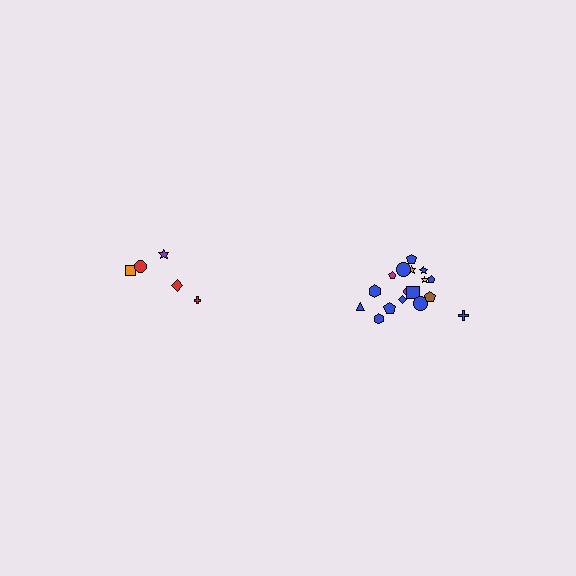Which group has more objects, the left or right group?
The right group.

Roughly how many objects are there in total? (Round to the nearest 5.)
Roughly 25 objects in total.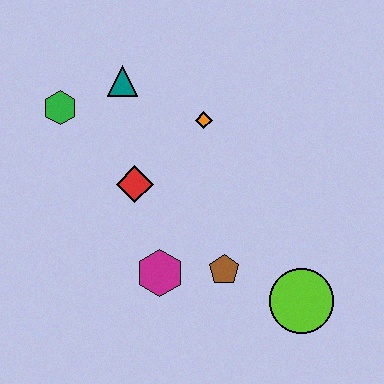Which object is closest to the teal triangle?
The green hexagon is closest to the teal triangle.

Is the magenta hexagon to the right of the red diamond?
Yes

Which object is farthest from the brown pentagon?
The green hexagon is farthest from the brown pentagon.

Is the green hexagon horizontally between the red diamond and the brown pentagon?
No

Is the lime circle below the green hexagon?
Yes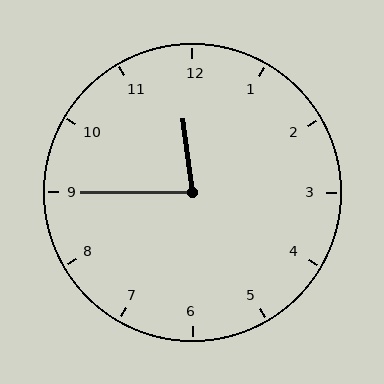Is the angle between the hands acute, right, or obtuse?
It is acute.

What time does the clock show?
11:45.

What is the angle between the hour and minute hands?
Approximately 82 degrees.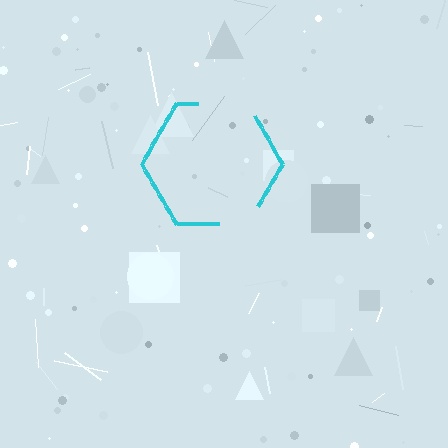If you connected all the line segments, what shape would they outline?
They would outline a hexagon.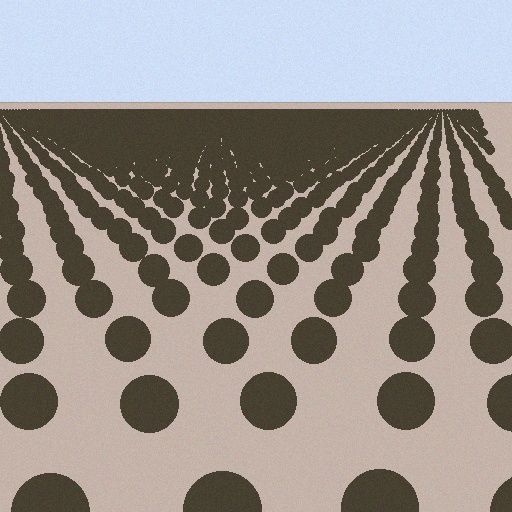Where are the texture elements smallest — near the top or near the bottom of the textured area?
Near the top.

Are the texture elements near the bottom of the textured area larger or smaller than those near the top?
Larger. Near the bottom, elements are closer to the viewer and appear at a bigger on-screen size.